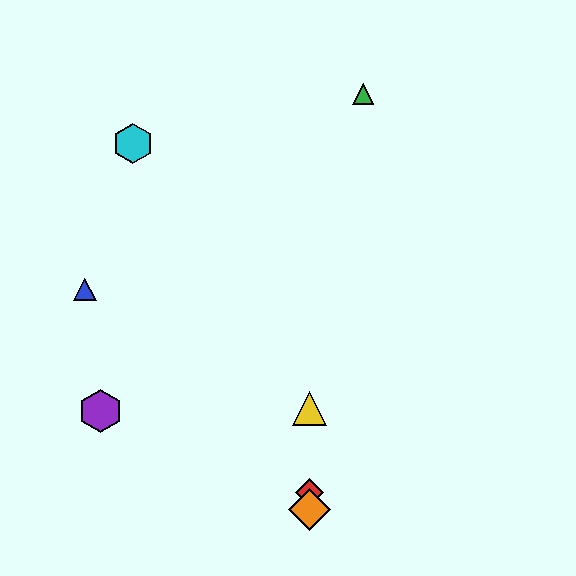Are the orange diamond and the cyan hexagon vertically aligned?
No, the orange diamond is at x≈310 and the cyan hexagon is at x≈133.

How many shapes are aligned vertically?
3 shapes (the red diamond, the yellow triangle, the orange diamond) are aligned vertically.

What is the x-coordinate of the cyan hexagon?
The cyan hexagon is at x≈133.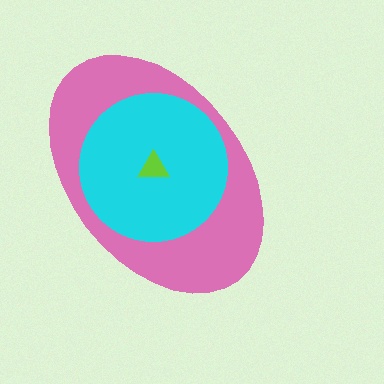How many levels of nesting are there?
3.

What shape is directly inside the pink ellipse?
The cyan circle.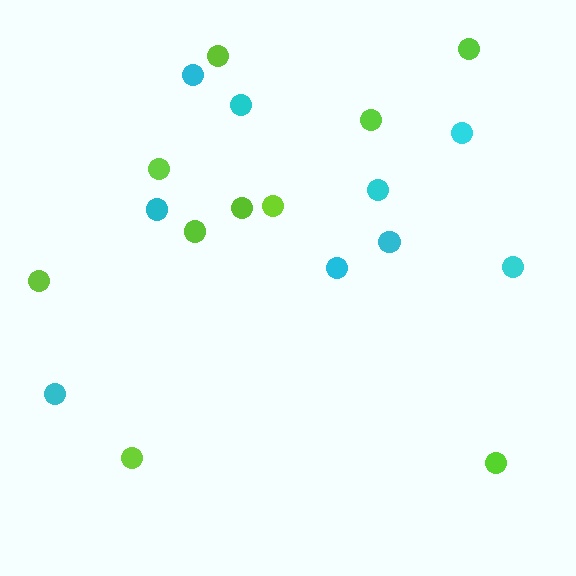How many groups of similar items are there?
There are 2 groups: one group of cyan circles (9) and one group of lime circles (10).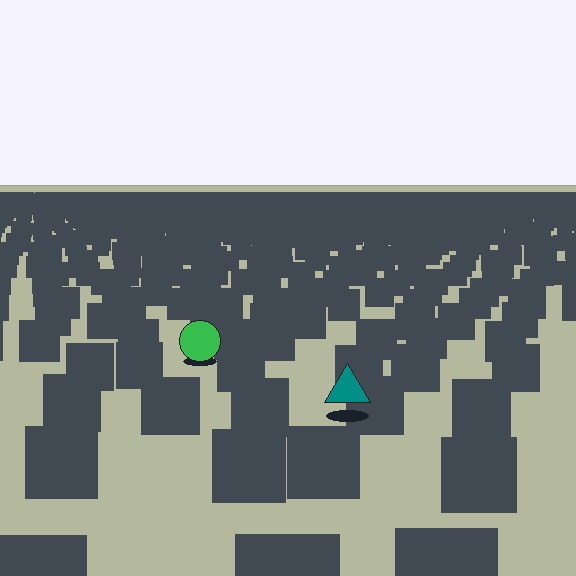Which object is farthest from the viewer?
The green circle is farthest from the viewer. It appears smaller and the ground texture around it is denser.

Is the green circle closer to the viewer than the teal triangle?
No. The teal triangle is closer — you can tell from the texture gradient: the ground texture is coarser near it.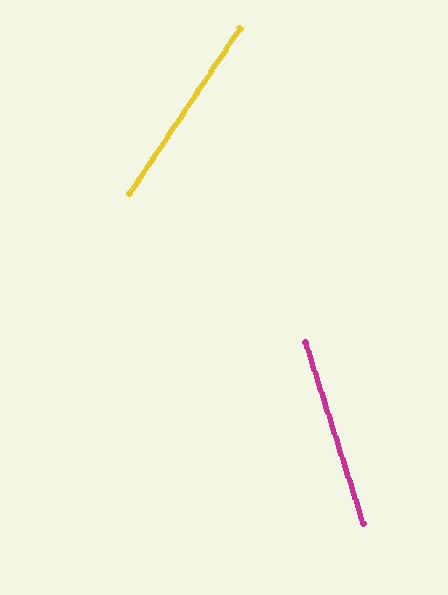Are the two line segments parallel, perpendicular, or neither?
Neither parallel nor perpendicular — they differ by about 52°.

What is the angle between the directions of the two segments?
Approximately 52 degrees.